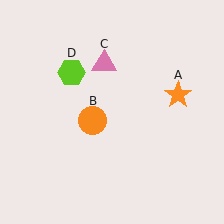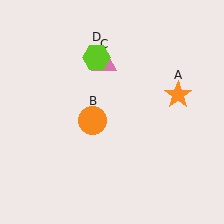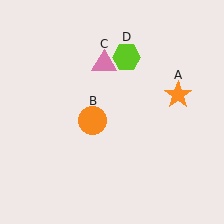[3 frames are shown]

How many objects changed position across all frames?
1 object changed position: lime hexagon (object D).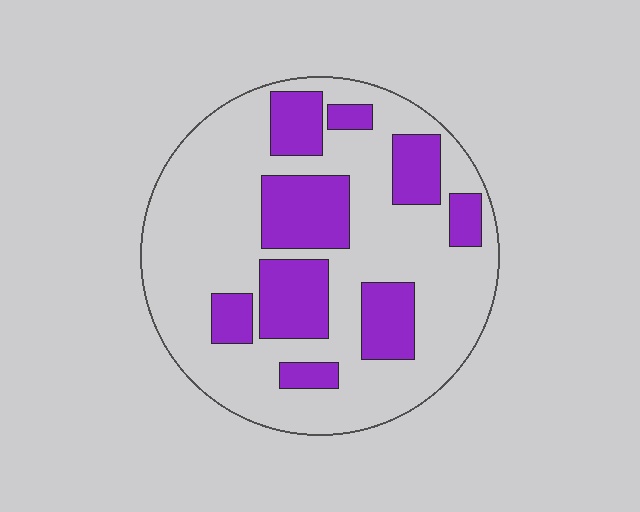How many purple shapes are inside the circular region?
9.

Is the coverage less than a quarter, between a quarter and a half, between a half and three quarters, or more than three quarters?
Between a quarter and a half.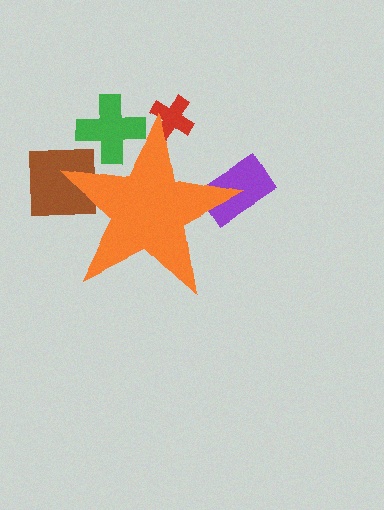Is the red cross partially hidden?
Yes, the red cross is partially hidden behind the orange star.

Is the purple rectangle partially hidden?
Yes, the purple rectangle is partially hidden behind the orange star.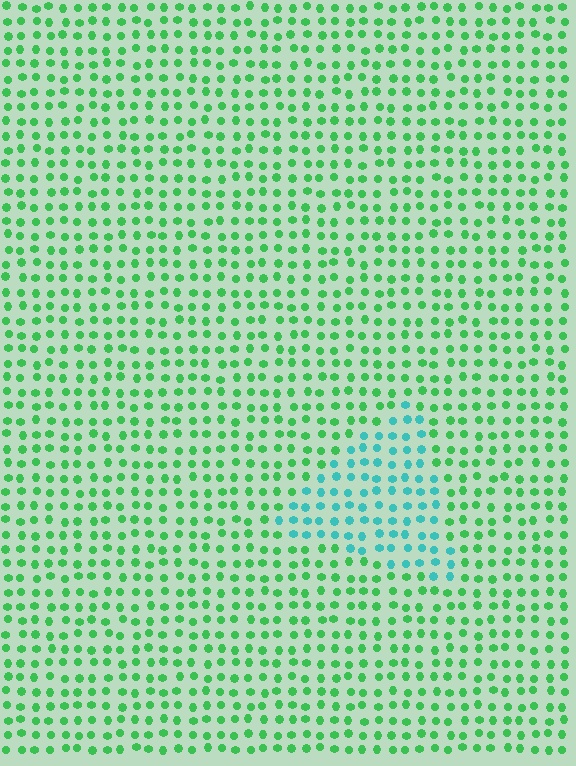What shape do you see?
I see a triangle.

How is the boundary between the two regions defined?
The boundary is defined purely by a slight shift in hue (about 46 degrees). Spacing, size, and orientation are identical on both sides.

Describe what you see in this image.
The image is filled with small green elements in a uniform arrangement. A triangle-shaped region is visible where the elements are tinted to a slightly different hue, forming a subtle color boundary.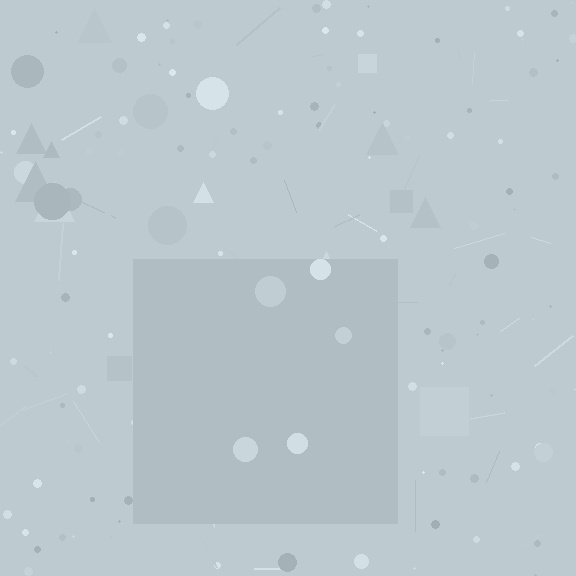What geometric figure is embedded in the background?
A square is embedded in the background.